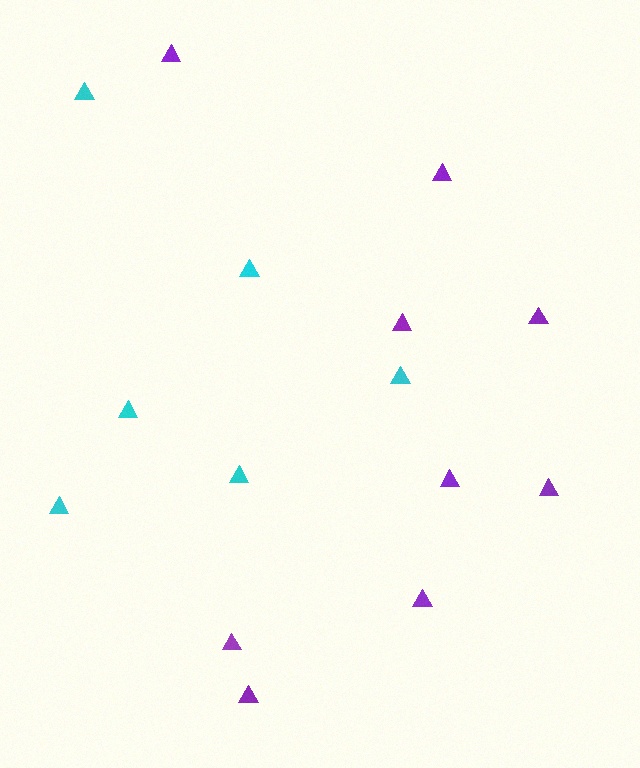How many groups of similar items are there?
There are 2 groups: one group of purple triangles (9) and one group of cyan triangles (6).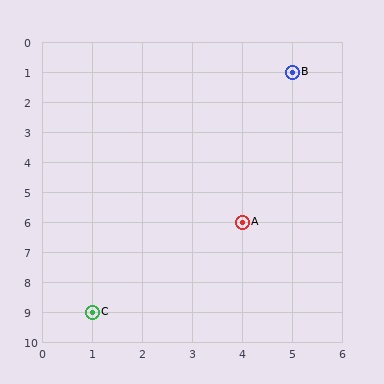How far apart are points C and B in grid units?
Points C and B are 4 columns and 8 rows apart (about 8.9 grid units diagonally).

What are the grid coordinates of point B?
Point B is at grid coordinates (5, 1).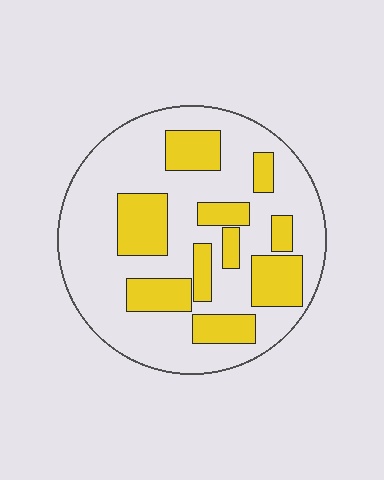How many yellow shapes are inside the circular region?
10.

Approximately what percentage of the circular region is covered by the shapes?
Approximately 30%.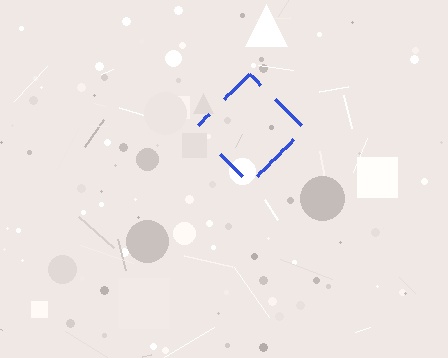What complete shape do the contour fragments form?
The contour fragments form a diamond.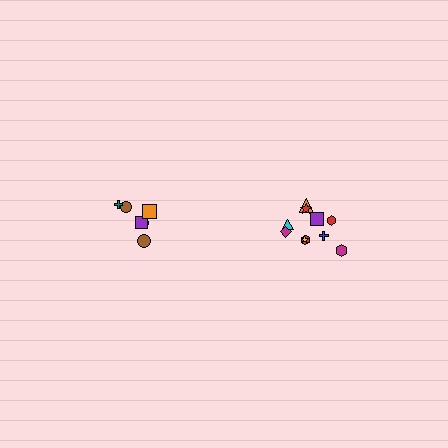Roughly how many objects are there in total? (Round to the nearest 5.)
Roughly 15 objects in total.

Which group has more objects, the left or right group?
The right group.